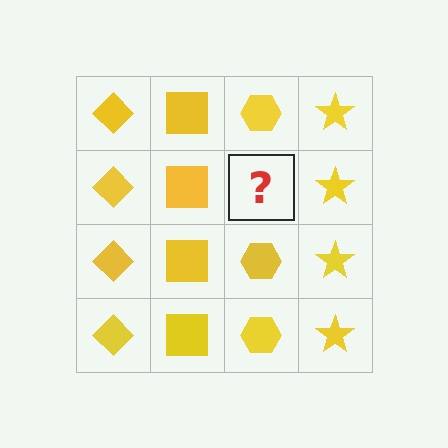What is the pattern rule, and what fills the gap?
The rule is that each column has a consistent shape. The gap should be filled with a yellow hexagon.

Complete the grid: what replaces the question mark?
The question mark should be replaced with a yellow hexagon.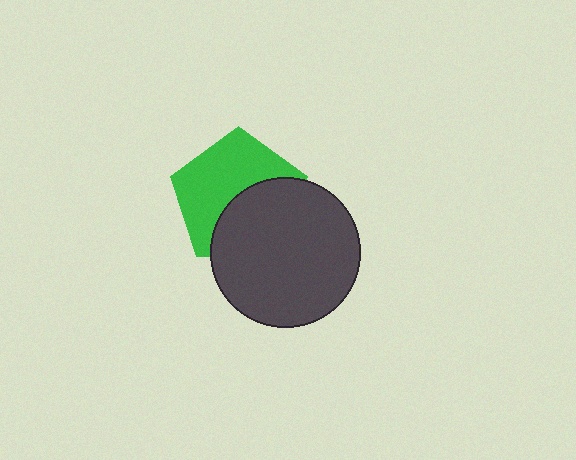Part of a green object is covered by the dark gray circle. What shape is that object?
It is a pentagon.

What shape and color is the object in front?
The object in front is a dark gray circle.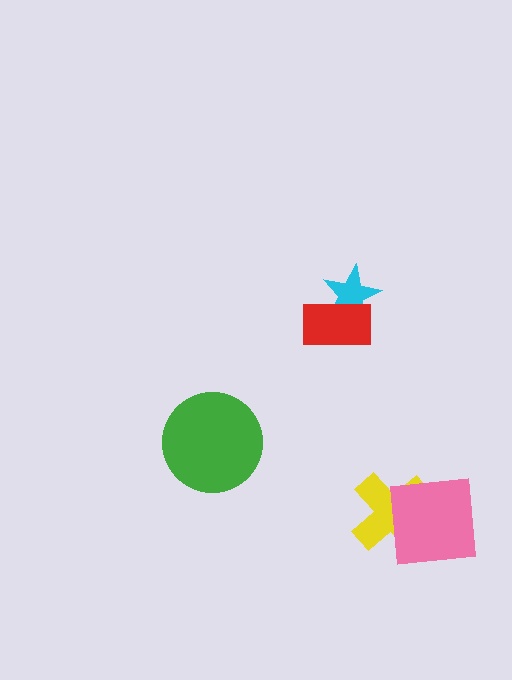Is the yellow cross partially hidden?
Yes, it is partially covered by another shape.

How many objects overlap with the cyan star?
1 object overlaps with the cyan star.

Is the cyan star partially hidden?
Yes, it is partially covered by another shape.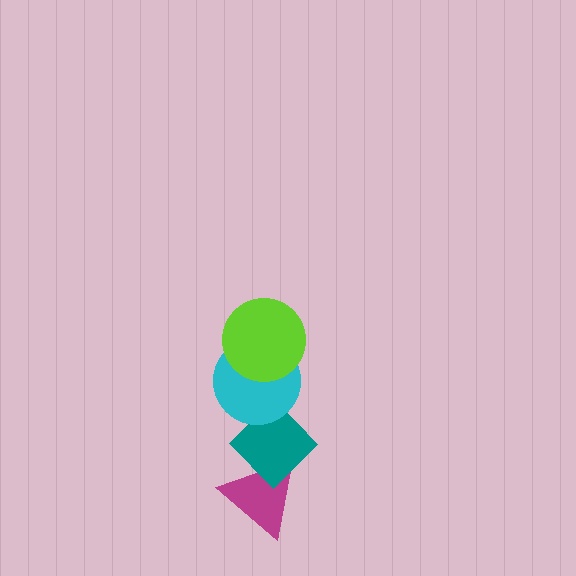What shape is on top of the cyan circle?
The lime circle is on top of the cyan circle.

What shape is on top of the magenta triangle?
The teal diamond is on top of the magenta triangle.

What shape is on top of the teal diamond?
The cyan circle is on top of the teal diamond.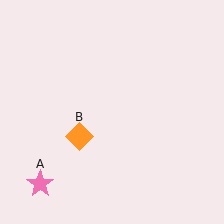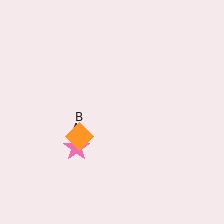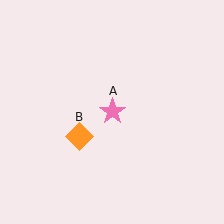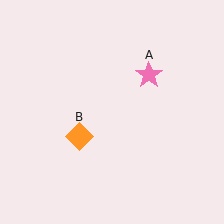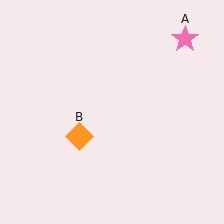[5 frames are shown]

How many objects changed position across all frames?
1 object changed position: pink star (object A).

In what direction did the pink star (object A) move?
The pink star (object A) moved up and to the right.